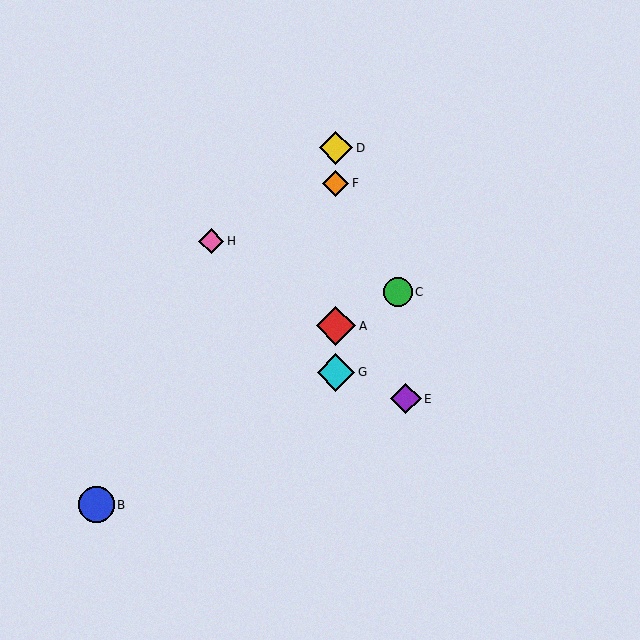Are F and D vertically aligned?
Yes, both are at x≈336.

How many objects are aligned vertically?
4 objects (A, D, F, G) are aligned vertically.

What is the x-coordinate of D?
Object D is at x≈336.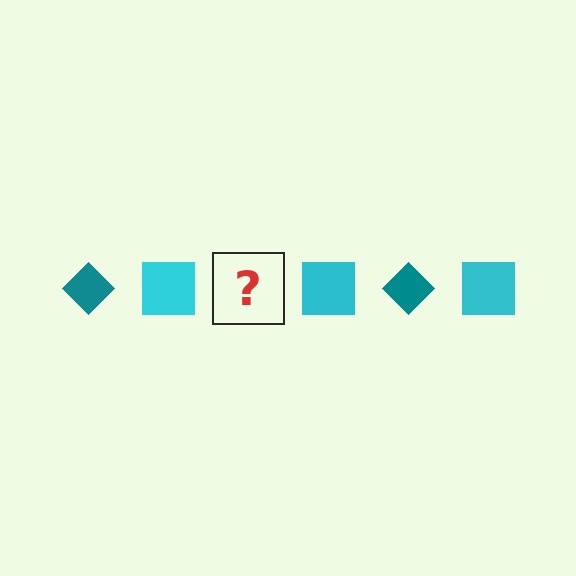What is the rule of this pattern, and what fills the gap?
The rule is that the pattern alternates between teal diamond and cyan square. The gap should be filled with a teal diamond.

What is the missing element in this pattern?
The missing element is a teal diamond.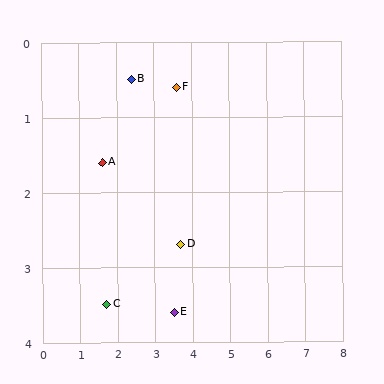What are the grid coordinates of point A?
Point A is at approximately (1.6, 1.6).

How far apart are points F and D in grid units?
Points F and D are about 2.1 grid units apart.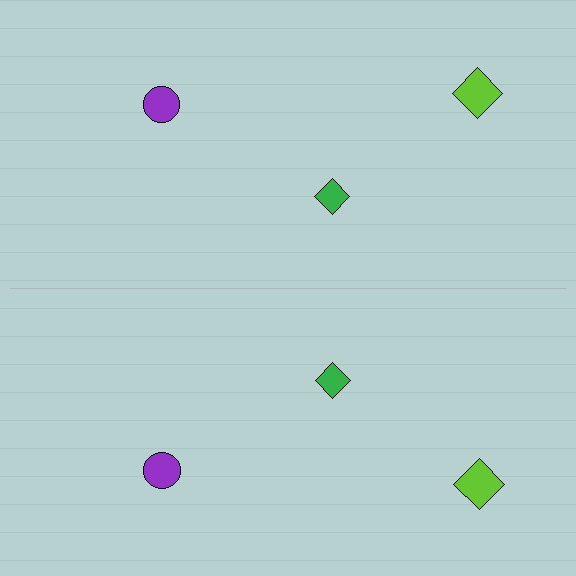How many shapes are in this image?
There are 6 shapes in this image.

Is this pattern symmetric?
Yes, this pattern has bilateral (reflection) symmetry.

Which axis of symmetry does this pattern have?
The pattern has a horizontal axis of symmetry running through the center of the image.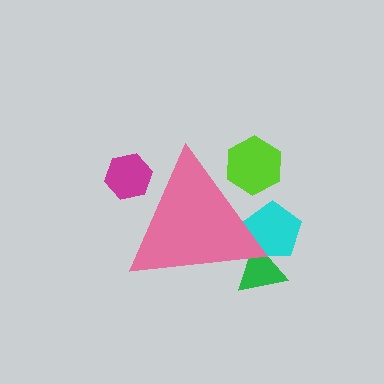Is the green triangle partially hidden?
Yes, the green triangle is partially hidden behind the pink triangle.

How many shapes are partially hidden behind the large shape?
4 shapes are partially hidden.